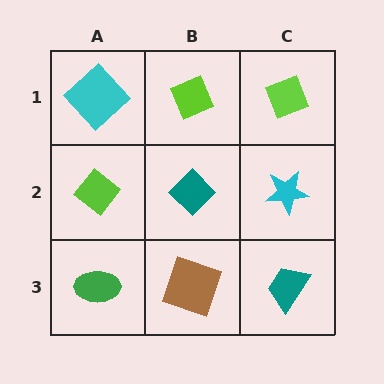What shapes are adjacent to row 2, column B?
A lime diamond (row 1, column B), a brown square (row 3, column B), a lime diamond (row 2, column A), a cyan star (row 2, column C).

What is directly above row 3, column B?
A teal diamond.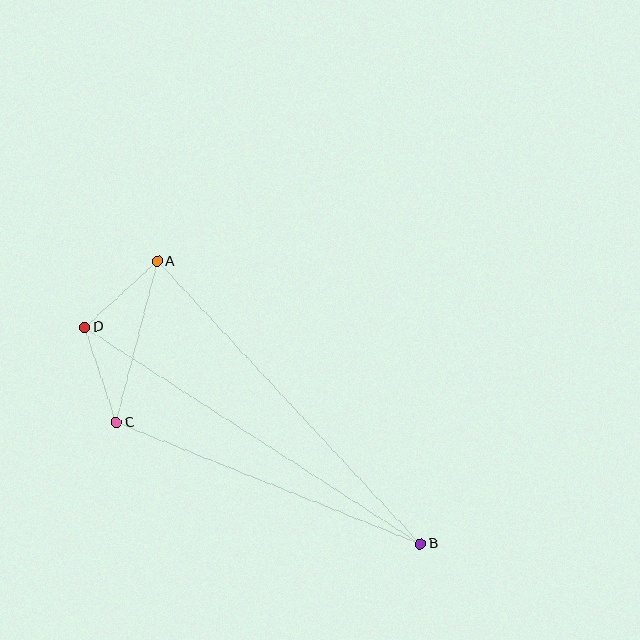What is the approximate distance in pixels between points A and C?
The distance between A and C is approximately 166 pixels.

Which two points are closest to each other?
Points A and D are closest to each other.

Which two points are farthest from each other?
Points B and D are farthest from each other.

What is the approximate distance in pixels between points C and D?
The distance between C and D is approximately 100 pixels.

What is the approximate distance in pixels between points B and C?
The distance between B and C is approximately 328 pixels.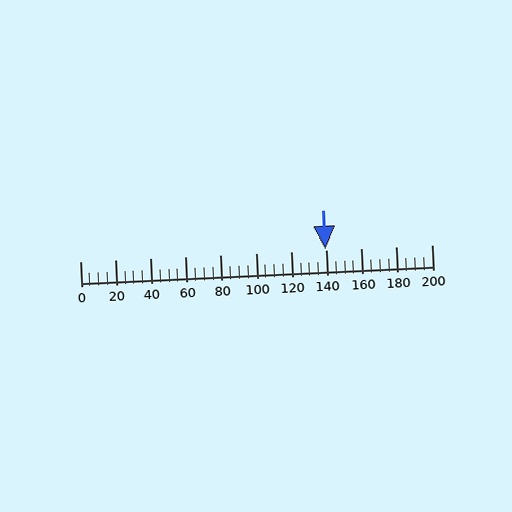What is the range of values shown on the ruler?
The ruler shows values from 0 to 200.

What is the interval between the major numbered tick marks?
The major tick marks are spaced 20 units apart.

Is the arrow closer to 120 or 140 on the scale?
The arrow is closer to 140.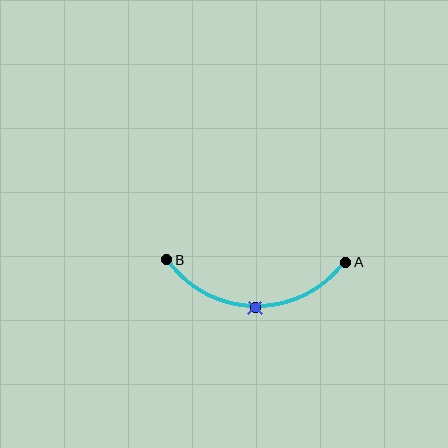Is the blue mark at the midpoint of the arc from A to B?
Yes. The blue mark lies on the arc at equal arc-length from both A and B — it is the arc midpoint.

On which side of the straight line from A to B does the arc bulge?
The arc bulges below the straight line connecting A and B.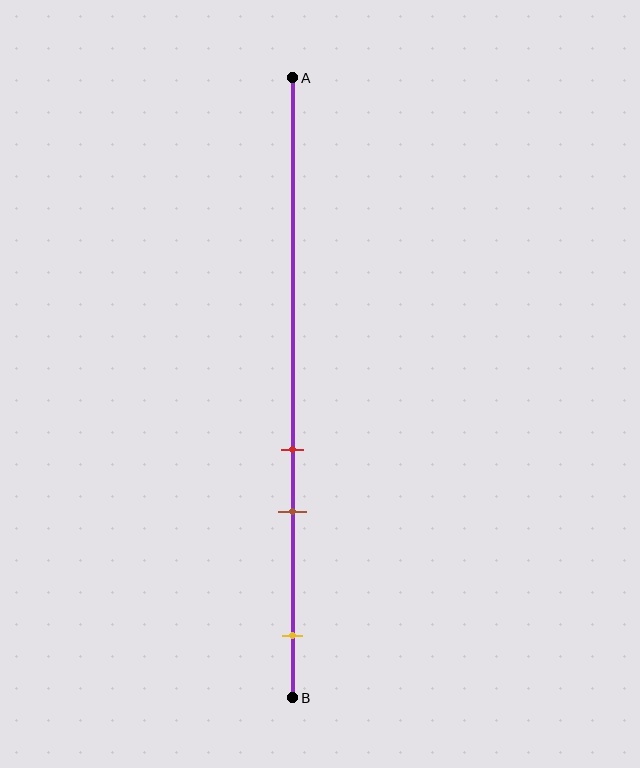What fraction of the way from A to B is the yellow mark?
The yellow mark is approximately 90% (0.9) of the way from A to B.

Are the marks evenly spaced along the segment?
No, the marks are not evenly spaced.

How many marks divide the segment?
There are 3 marks dividing the segment.